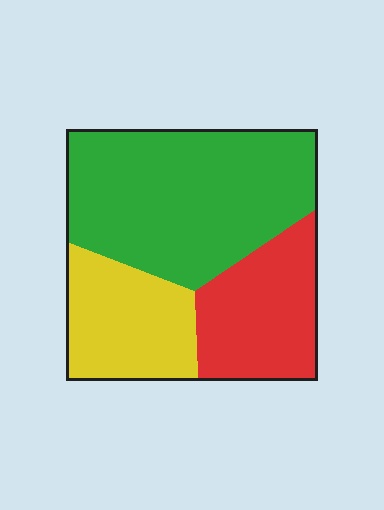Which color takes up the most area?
Green, at roughly 50%.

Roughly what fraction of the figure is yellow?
Yellow covers around 25% of the figure.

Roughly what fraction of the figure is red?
Red covers around 25% of the figure.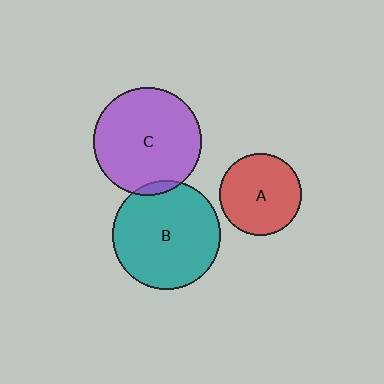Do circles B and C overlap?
Yes.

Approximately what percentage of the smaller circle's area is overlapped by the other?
Approximately 5%.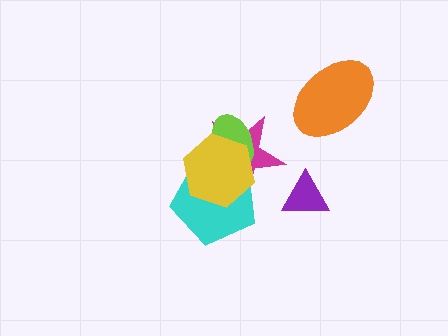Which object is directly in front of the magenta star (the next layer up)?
The lime ellipse is directly in front of the magenta star.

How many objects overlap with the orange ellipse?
0 objects overlap with the orange ellipse.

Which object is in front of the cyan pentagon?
The yellow hexagon is in front of the cyan pentagon.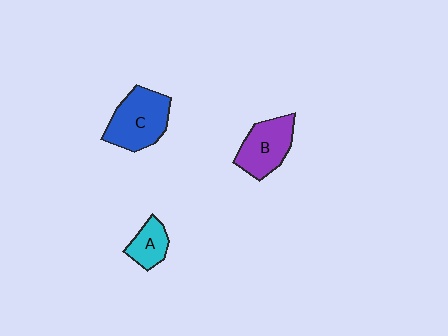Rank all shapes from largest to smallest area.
From largest to smallest: C (blue), B (purple), A (cyan).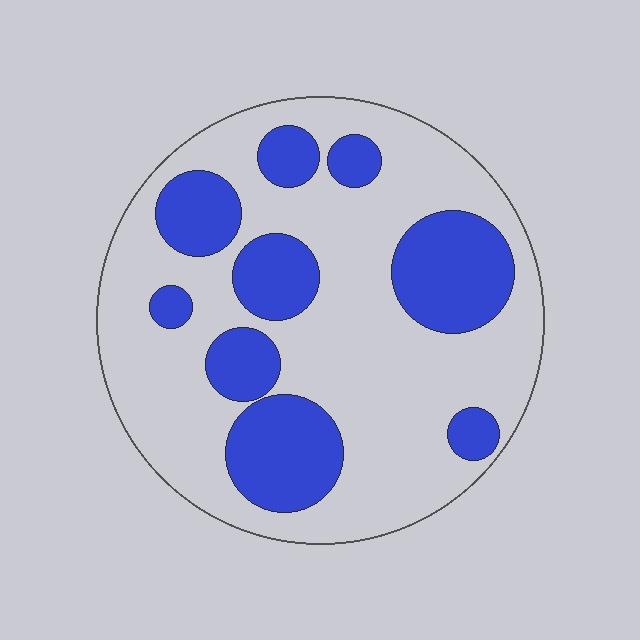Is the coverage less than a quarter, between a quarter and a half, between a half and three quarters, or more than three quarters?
Between a quarter and a half.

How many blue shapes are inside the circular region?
9.